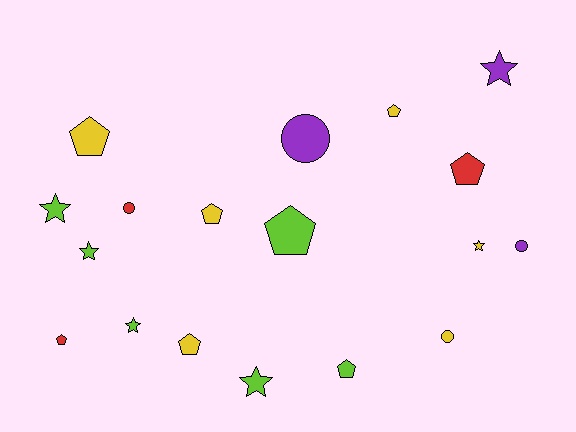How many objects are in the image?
There are 18 objects.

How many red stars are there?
There are no red stars.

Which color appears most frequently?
Yellow, with 6 objects.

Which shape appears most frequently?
Pentagon, with 8 objects.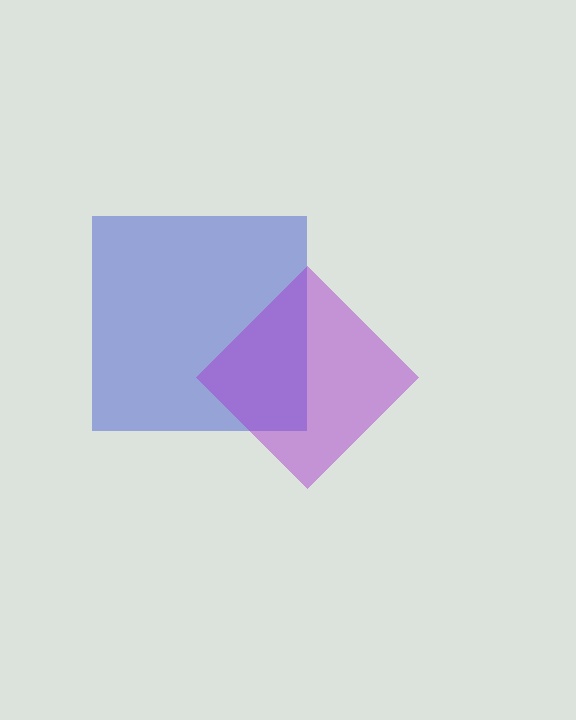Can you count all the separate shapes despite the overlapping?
Yes, there are 2 separate shapes.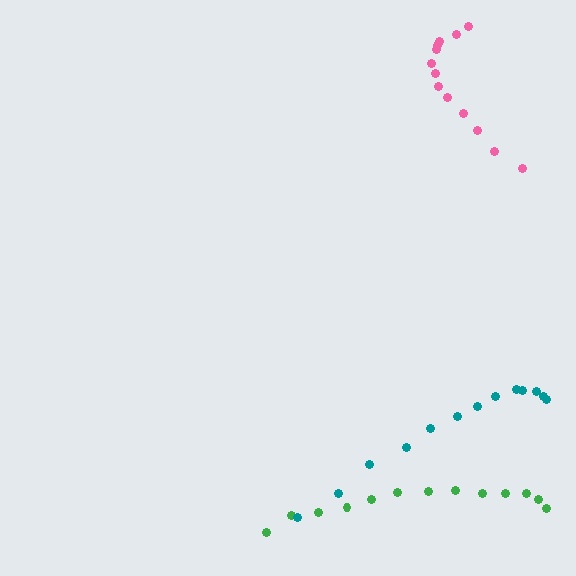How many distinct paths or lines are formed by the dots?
There are 3 distinct paths.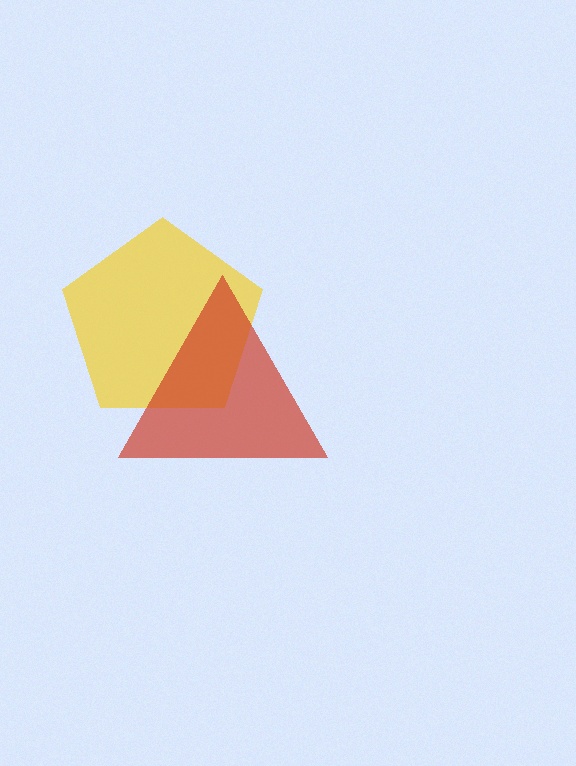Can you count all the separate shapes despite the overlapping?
Yes, there are 2 separate shapes.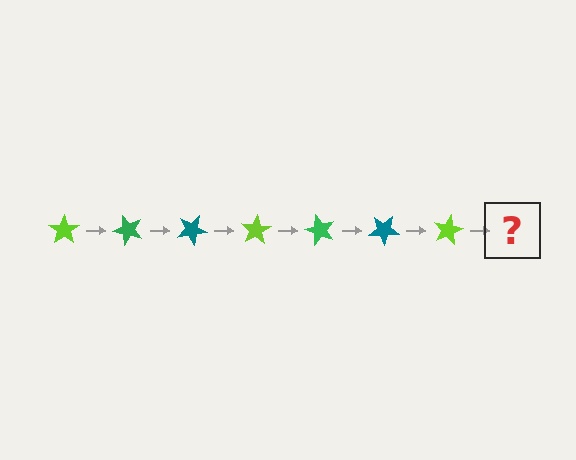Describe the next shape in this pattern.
It should be a green star, rotated 350 degrees from the start.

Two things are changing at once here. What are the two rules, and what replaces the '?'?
The two rules are that it rotates 50 degrees each step and the color cycles through lime, green, and teal. The '?' should be a green star, rotated 350 degrees from the start.